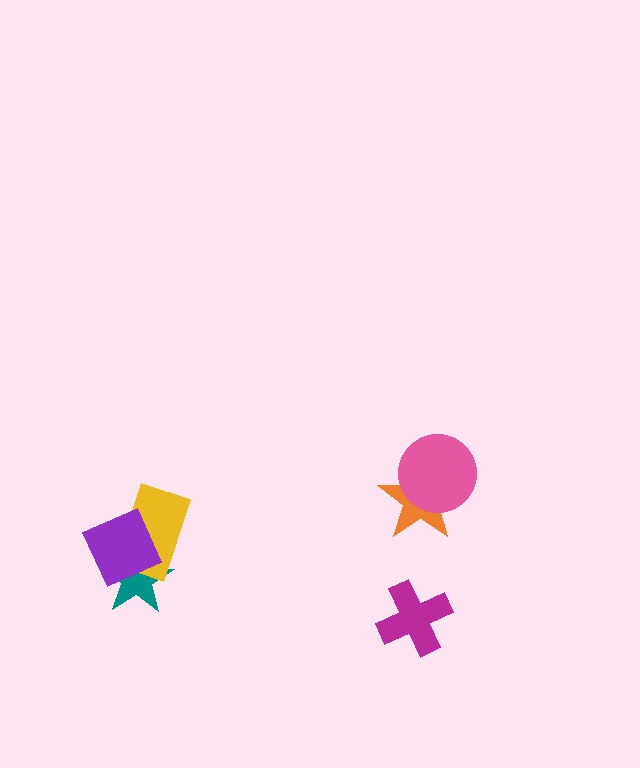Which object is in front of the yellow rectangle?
The purple square is in front of the yellow rectangle.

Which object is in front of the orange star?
The pink circle is in front of the orange star.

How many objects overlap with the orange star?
1 object overlaps with the orange star.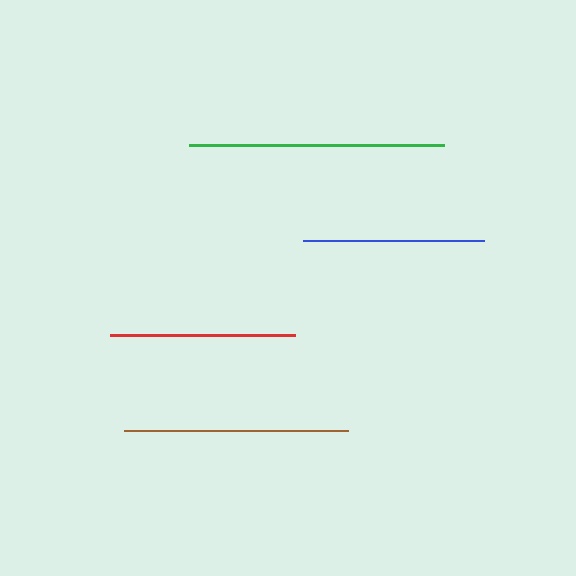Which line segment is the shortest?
The blue line is the shortest at approximately 181 pixels.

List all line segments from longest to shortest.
From longest to shortest: green, brown, red, blue.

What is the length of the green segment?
The green segment is approximately 255 pixels long.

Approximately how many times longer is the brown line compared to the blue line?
The brown line is approximately 1.2 times the length of the blue line.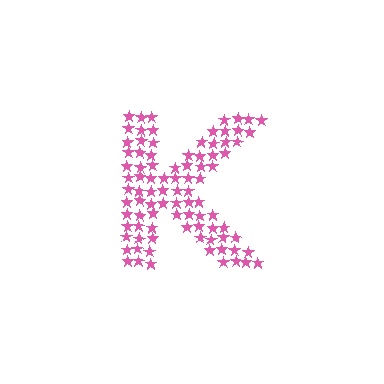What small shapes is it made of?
It is made of small stars.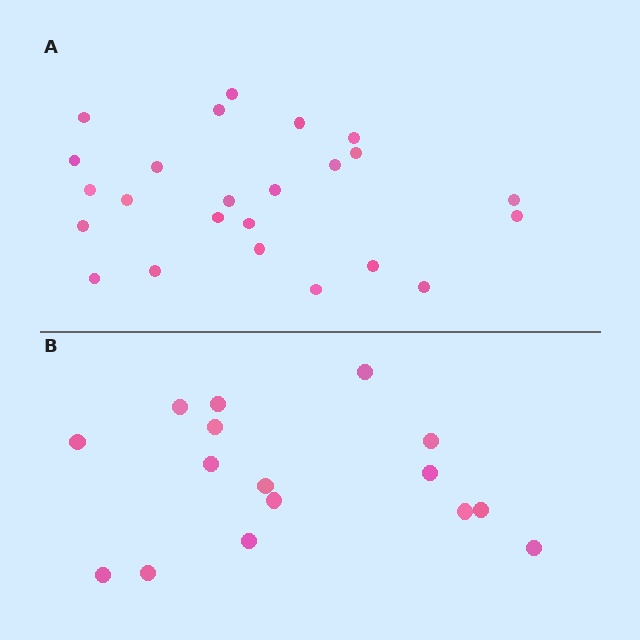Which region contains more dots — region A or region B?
Region A (the top region) has more dots.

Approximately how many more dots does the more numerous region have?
Region A has roughly 8 or so more dots than region B.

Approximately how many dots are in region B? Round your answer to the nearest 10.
About 20 dots. (The exact count is 16, which rounds to 20.)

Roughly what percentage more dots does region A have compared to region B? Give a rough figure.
About 50% more.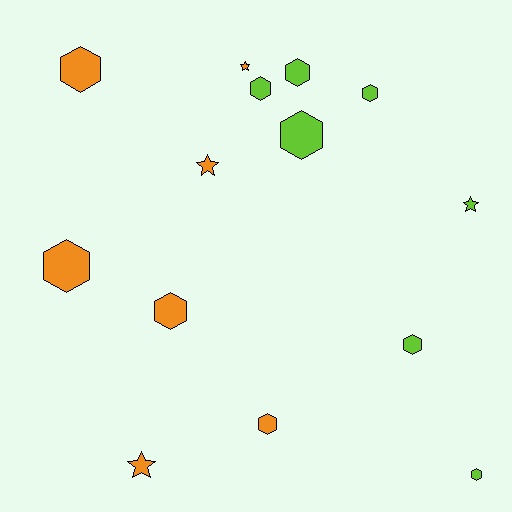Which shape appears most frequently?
Hexagon, with 10 objects.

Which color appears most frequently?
Orange, with 7 objects.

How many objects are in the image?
There are 14 objects.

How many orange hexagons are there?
There are 4 orange hexagons.